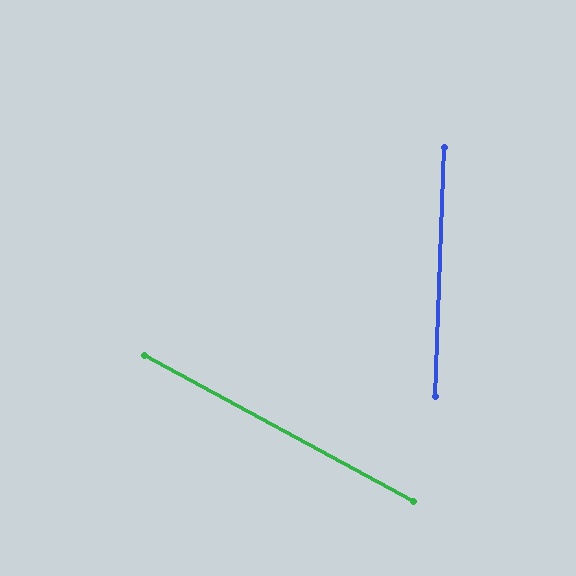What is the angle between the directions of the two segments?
Approximately 64 degrees.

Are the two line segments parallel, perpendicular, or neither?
Neither parallel nor perpendicular — they differ by about 64°.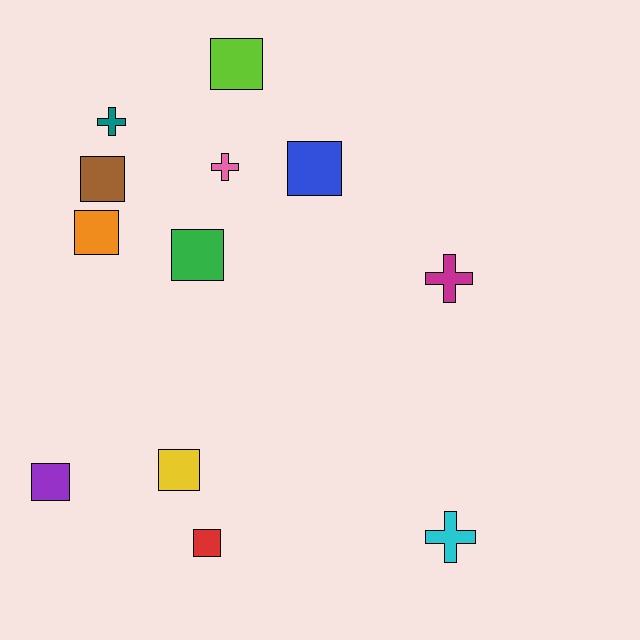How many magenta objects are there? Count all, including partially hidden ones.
There is 1 magenta object.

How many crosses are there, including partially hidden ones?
There are 4 crosses.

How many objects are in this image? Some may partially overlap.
There are 12 objects.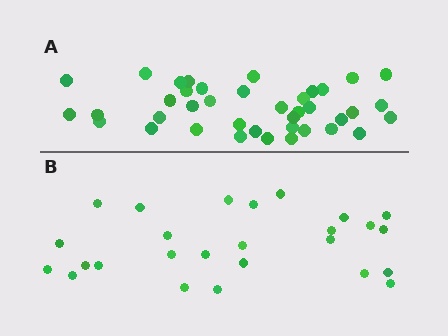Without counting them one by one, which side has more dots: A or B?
Region A (the top region) has more dots.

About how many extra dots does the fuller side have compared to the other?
Region A has approximately 15 more dots than region B.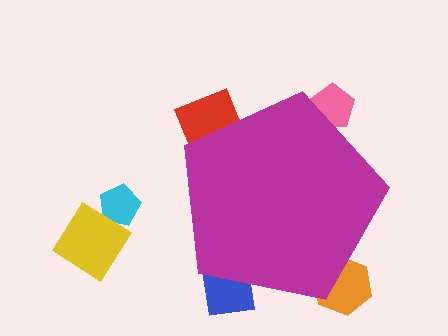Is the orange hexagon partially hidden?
Yes, the orange hexagon is partially hidden behind the magenta pentagon.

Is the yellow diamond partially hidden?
No, the yellow diamond is fully visible.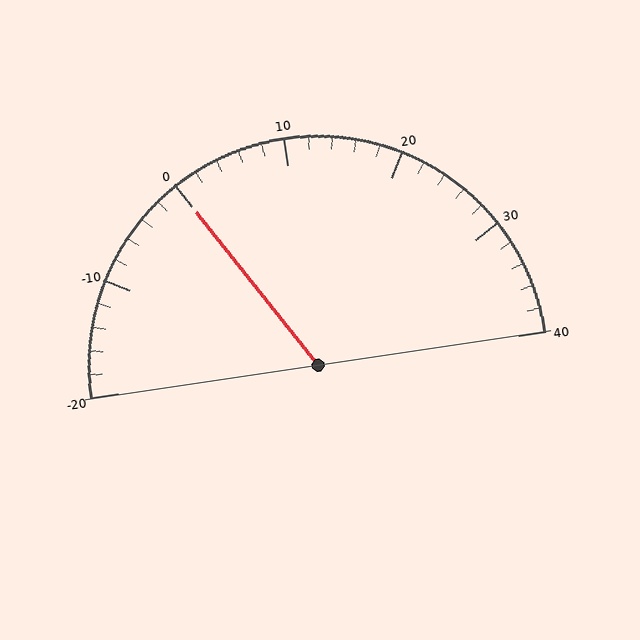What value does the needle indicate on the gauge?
The needle indicates approximately 0.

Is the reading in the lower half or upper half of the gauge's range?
The reading is in the lower half of the range (-20 to 40).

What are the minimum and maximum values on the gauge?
The gauge ranges from -20 to 40.